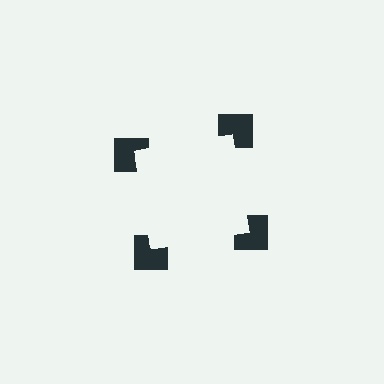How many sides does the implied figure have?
4 sides.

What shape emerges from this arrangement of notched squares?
An illusory square — its edges are inferred from the aligned wedge cuts in the notched squares, not physically drawn.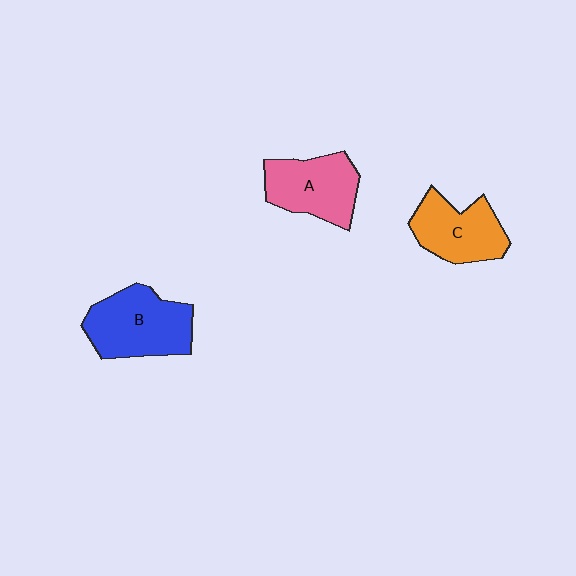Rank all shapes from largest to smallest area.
From largest to smallest: B (blue), A (pink), C (orange).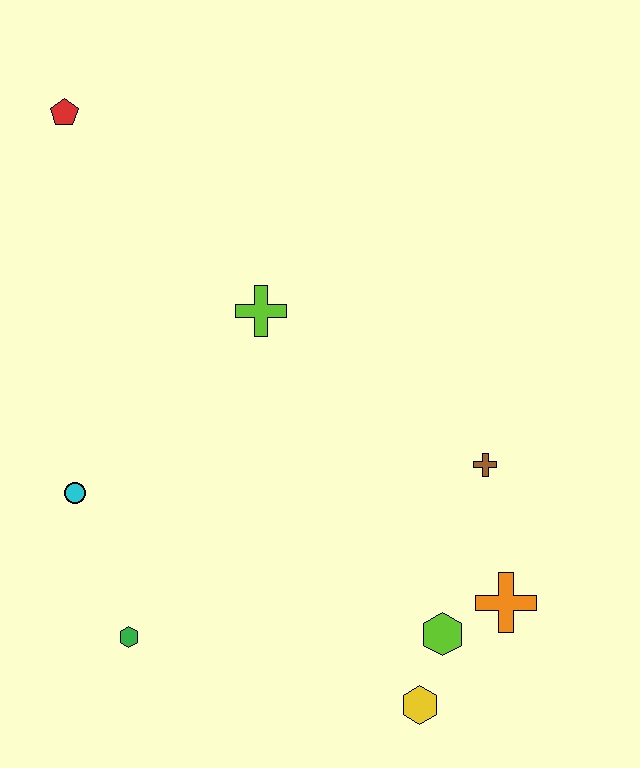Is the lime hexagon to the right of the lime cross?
Yes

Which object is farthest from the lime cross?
The yellow hexagon is farthest from the lime cross.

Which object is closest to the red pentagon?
The lime cross is closest to the red pentagon.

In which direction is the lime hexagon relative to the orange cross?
The lime hexagon is to the left of the orange cross.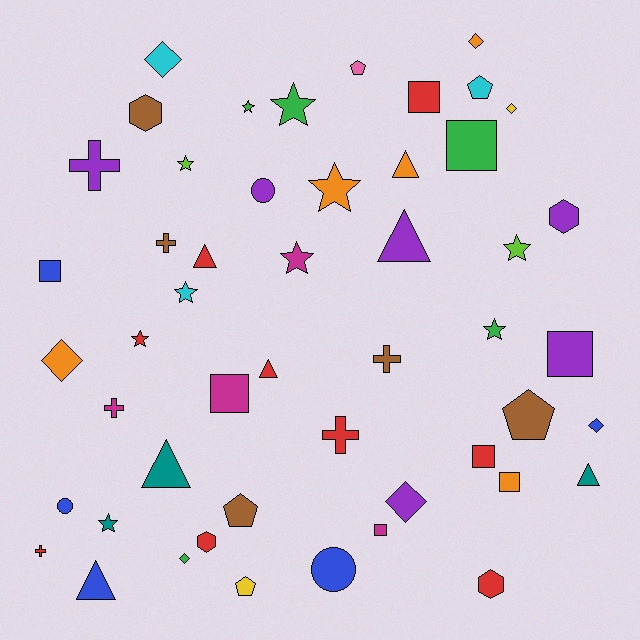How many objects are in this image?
There are 50 objects.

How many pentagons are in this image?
There are 5 pentagons.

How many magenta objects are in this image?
There are 4 magenta objects.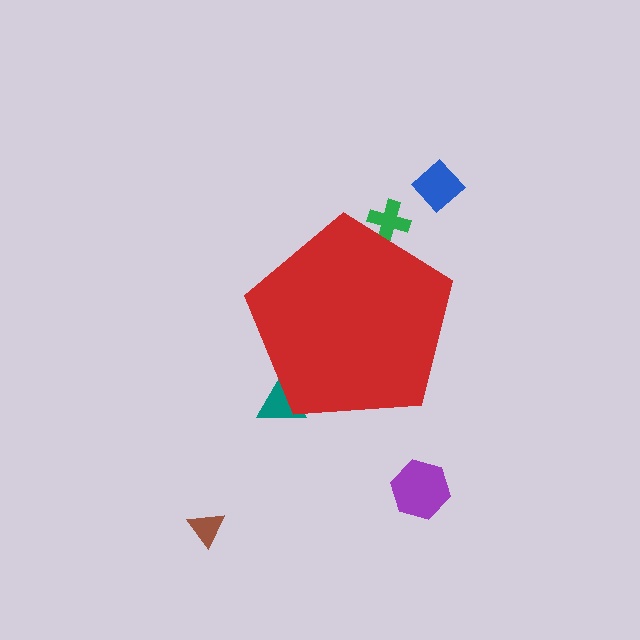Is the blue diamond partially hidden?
No, the blue diamond is fully visible.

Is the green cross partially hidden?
Yes, the green cross is partially hidden behind the red pentagon.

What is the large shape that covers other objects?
A red pentagon.